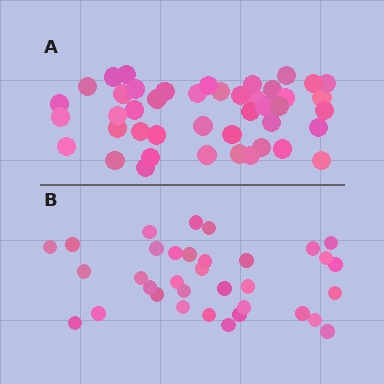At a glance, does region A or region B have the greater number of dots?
Region A (the top region) has more dots.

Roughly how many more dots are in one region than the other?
Region A has roughly 10 or so more dots than region B.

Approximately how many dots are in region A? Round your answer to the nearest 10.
About 40 dots. (The exact count is 44, which rounds to 40.)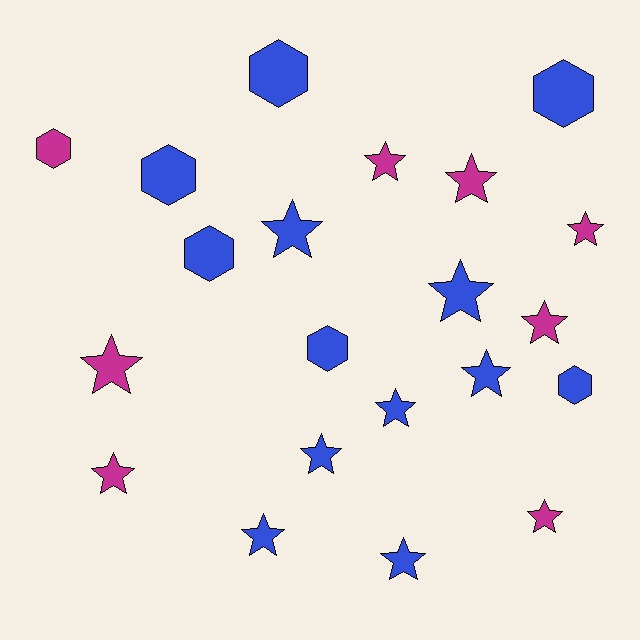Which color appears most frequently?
Blue, with 13 objects.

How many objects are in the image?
There are 21 objects.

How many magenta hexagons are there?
There is 1 magenta hexagon.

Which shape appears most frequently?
Star, with 14 objects.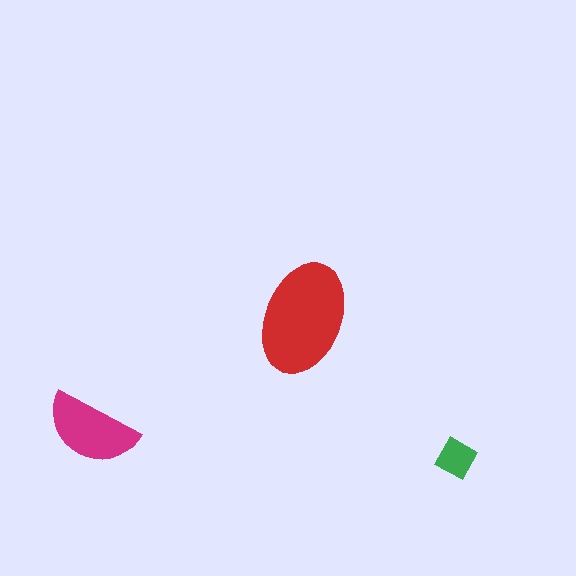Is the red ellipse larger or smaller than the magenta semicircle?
Larger.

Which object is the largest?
The red ellipse.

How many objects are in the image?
There are 3 objects in the image.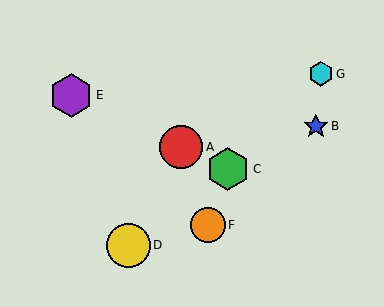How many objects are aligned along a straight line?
3 objects (A, C, E) are aligned along a straight line.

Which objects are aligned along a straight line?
Objects A, C, E are aligned along a straight line.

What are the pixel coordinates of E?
Object E is at (71, 95).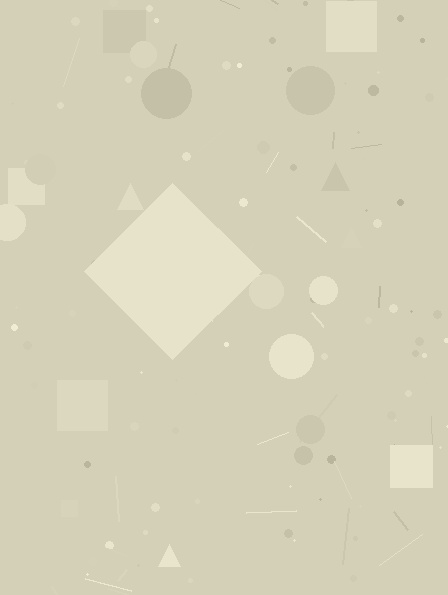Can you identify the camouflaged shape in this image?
The camouflaged shape is a diamond.